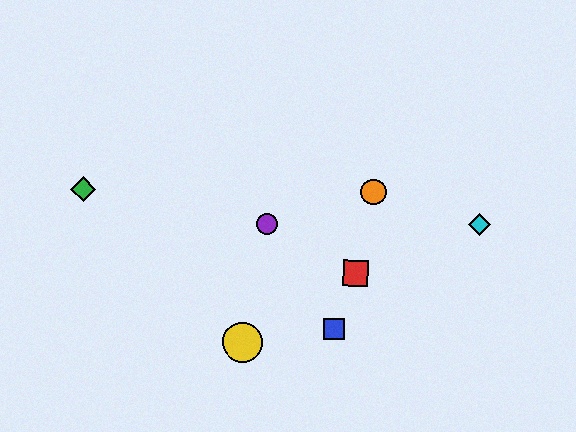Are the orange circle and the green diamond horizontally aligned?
Yes, both are at y≈192.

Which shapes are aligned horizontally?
The green diamond, the orange circle are aligned horizontally.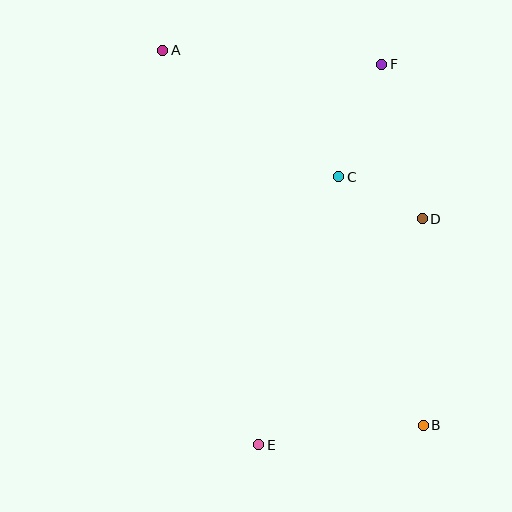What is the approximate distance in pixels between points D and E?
The distance between D and E is approximately 279 pixels.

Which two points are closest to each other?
Points C and D are closest to each other.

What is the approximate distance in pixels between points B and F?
The distance between B and F is approximately 363 pixels.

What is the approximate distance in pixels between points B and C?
The distance between B and C is approximately 262 pixels.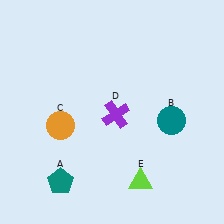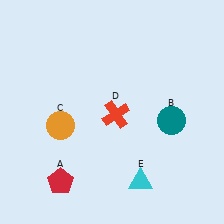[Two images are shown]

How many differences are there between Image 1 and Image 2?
There are 3 differences between the two images.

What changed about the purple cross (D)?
In Image 1, D is purple. In Image 2, it changed to red.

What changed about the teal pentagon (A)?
In Image 1, A is teal. In Image 2, it changed to red.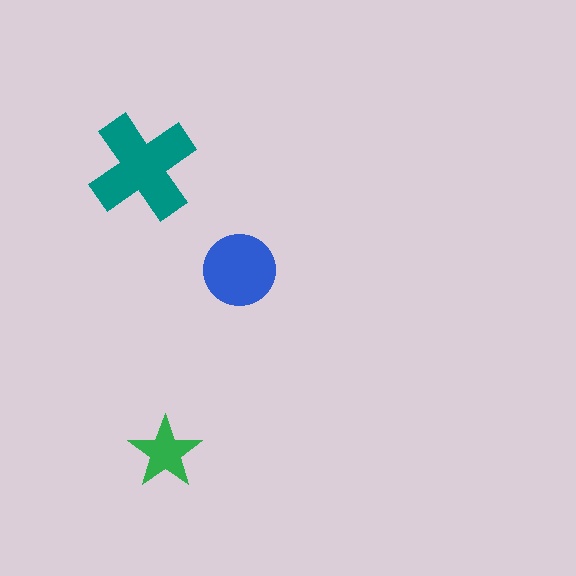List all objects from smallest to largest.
The green star, the blue circle, the teal cross.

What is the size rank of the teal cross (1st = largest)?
1st.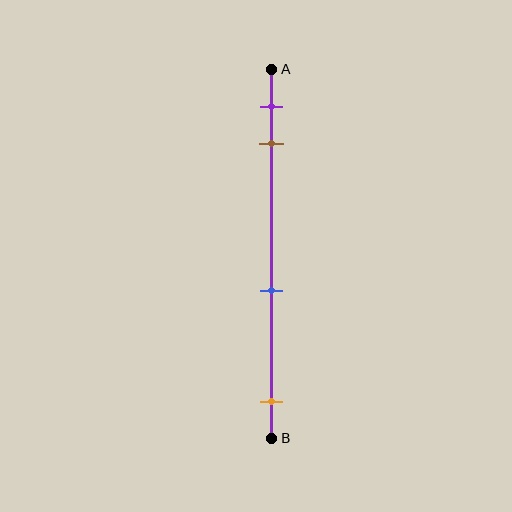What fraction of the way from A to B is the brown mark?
The brown mark is approximately 20% (0.2) of the way from A to B.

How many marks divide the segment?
There are 4 marks dividing the segment.